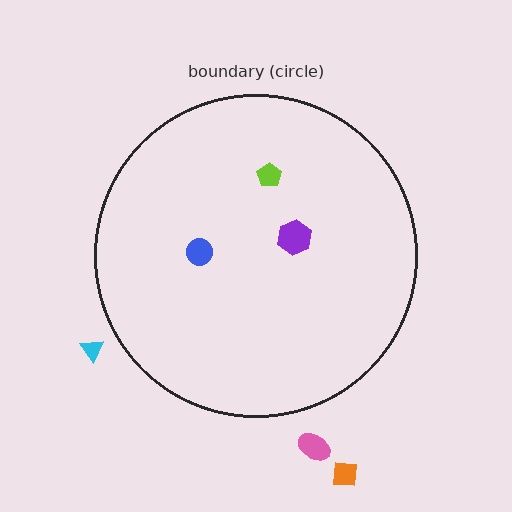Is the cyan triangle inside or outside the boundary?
Outside.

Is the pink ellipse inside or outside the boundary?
Outside.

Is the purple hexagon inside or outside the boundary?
Inside.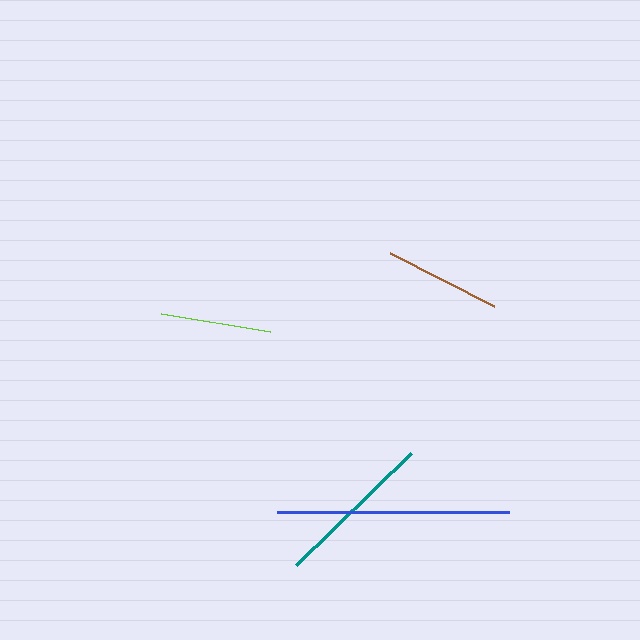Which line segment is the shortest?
The lime line is the shortest at approximately 111 pixels.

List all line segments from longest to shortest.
From longest to shortest: blue, teal, brown, lime.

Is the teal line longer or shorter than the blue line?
The blue line is longer than the teal line.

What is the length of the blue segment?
The blue segment is approximately 232 pixels long.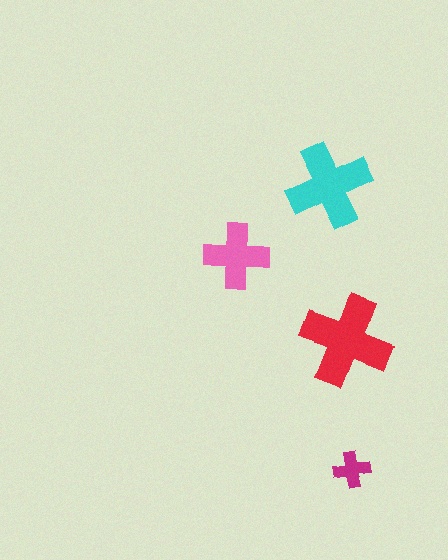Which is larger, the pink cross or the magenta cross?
The pink one.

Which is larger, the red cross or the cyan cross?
The red one.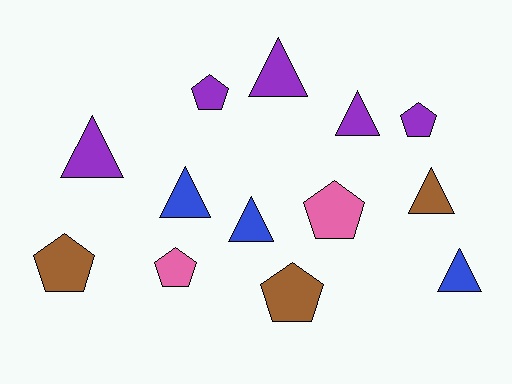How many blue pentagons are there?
There are no blue pentagons.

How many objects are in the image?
There are 13 objects.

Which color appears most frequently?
Purple, with 5 objects.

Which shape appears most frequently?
Triangle, with 7 objects.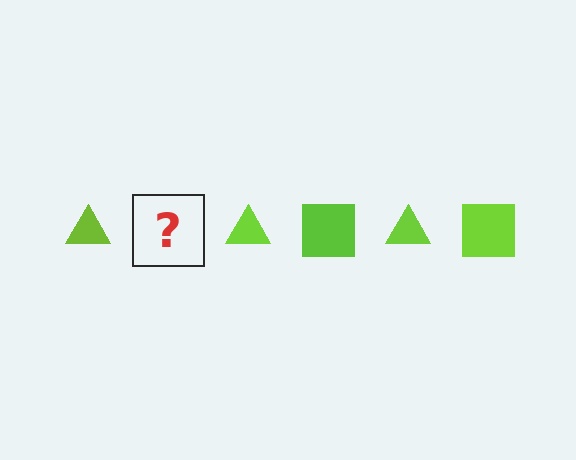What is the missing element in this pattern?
The missing element is a lime square.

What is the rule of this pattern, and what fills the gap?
The rule is that the pattern cycles through triangle, square shapes in lime. The gap should be filled with a lime square.